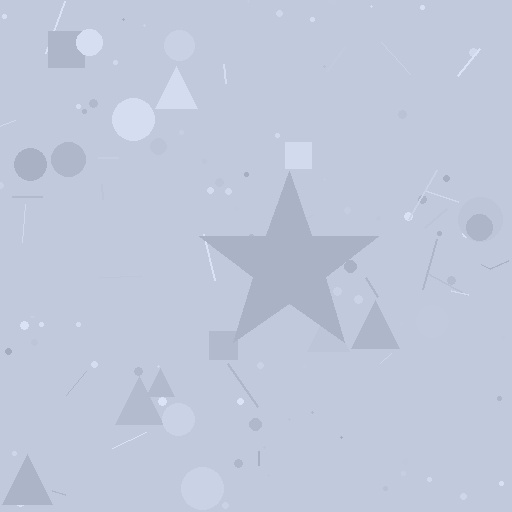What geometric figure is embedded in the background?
A star is embedded in the background.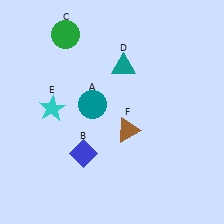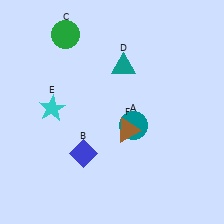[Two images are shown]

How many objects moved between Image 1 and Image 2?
1 object moved between the two images.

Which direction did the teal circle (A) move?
The teal circle (A) moved right.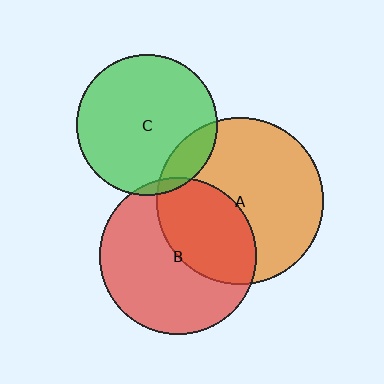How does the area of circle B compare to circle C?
Approximately 1.2 times.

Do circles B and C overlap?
Yes.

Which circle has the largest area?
Circle A (orange).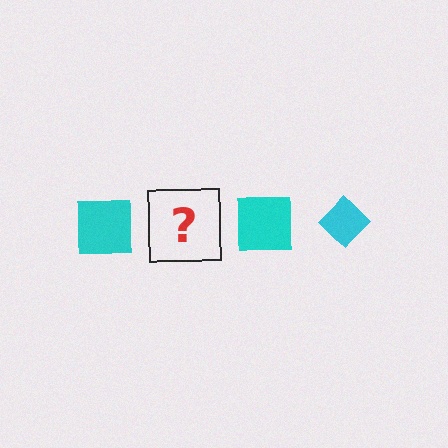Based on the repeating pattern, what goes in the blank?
The blank should be a cyan diamond.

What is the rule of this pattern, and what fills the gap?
The rule is that the pattern cycles through square, diamond shapes in cyan. The gap should be filled with a cyan diamond.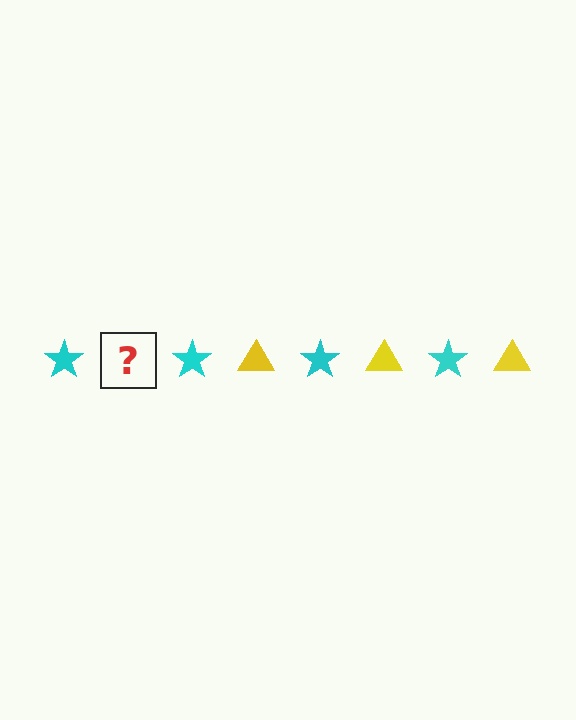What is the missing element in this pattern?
The missing element is a yellow triangle.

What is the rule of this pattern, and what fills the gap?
The rule is that the pattern alternates between cyan star and yellow triangle. The gap should be filled with a yellow triangle.